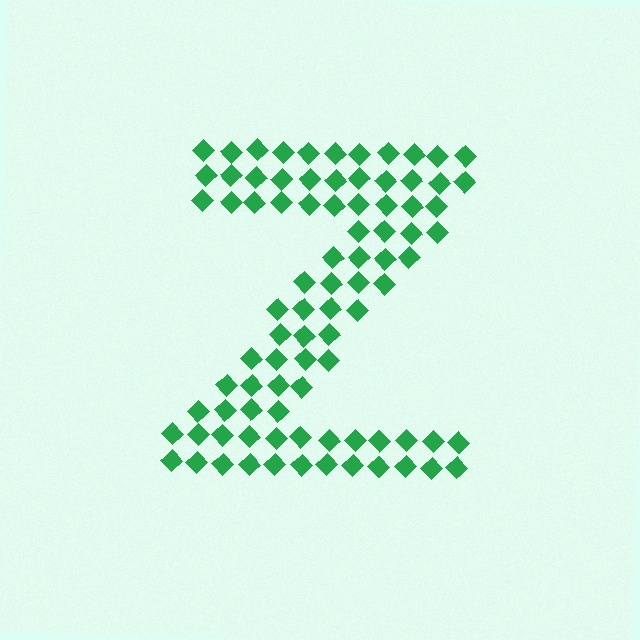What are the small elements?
The small elements are diamonds.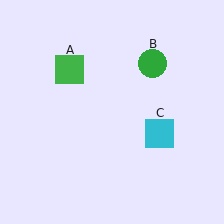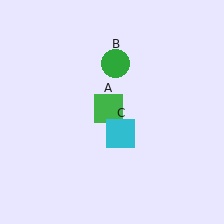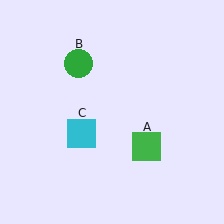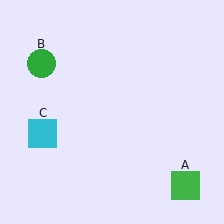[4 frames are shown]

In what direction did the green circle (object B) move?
The green circle (object B) moved left.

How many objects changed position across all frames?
3 objects changed position: green square (object A), green circle (object B), cyan square (object C).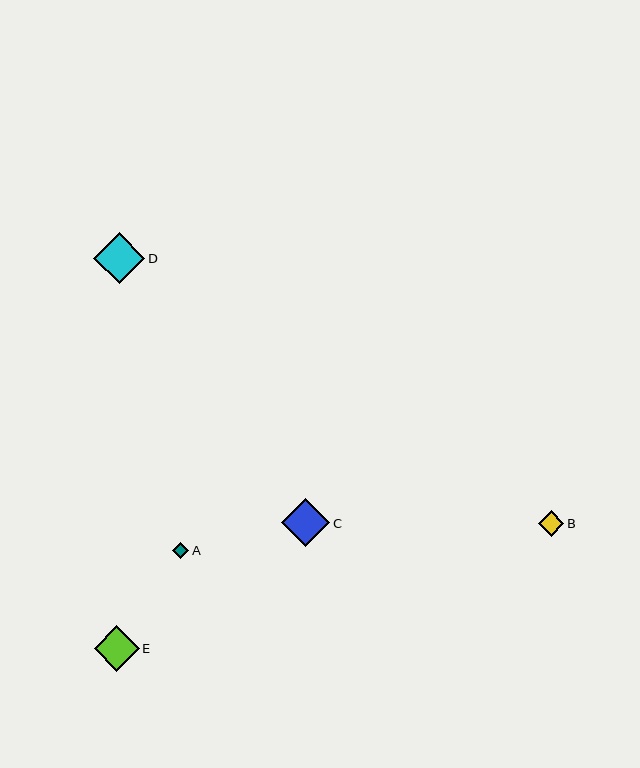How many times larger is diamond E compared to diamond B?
Diamond E is approximately 1.8 times the size of diamond B.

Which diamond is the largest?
Diamond D is the largest with a size of approximately 51 pixels.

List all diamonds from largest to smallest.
From largest to smallest: D, C, E, B, A.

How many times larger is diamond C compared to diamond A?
Diamond C is approximately 3.1 times the size of diamond A.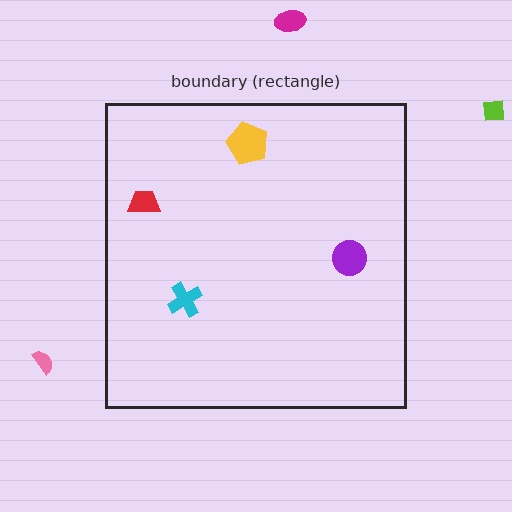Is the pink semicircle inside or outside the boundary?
Outside.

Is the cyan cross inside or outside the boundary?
Inside.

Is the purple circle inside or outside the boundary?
Inside.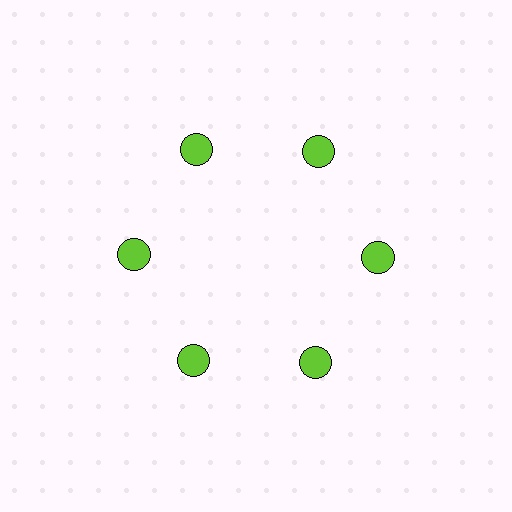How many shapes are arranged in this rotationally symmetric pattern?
There are 6 shapes, arranged in 6 groups of 1.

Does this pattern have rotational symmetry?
Yes, this pattern has 6-fold rotational symmetry. It looks the same after rotating 60 degrees around the center.